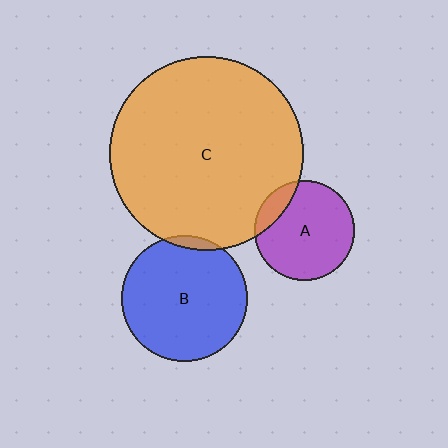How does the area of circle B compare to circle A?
Approximately 1.6 times.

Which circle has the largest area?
Circle C (orange).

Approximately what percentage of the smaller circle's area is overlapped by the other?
Approximately 5%.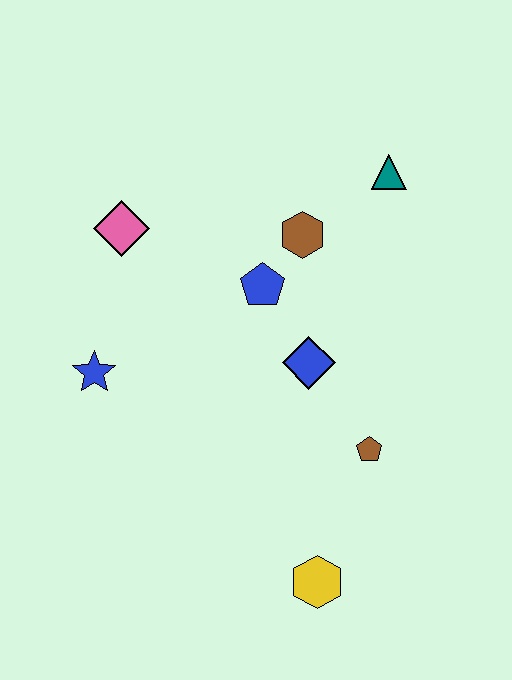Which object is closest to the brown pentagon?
The blue diamond is closest to the brown pentagon.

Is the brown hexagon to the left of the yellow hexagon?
Yes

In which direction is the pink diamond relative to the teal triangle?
The pink diamond is to the left of the teal triangle.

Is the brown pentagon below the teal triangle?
Yes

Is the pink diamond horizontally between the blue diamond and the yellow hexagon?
No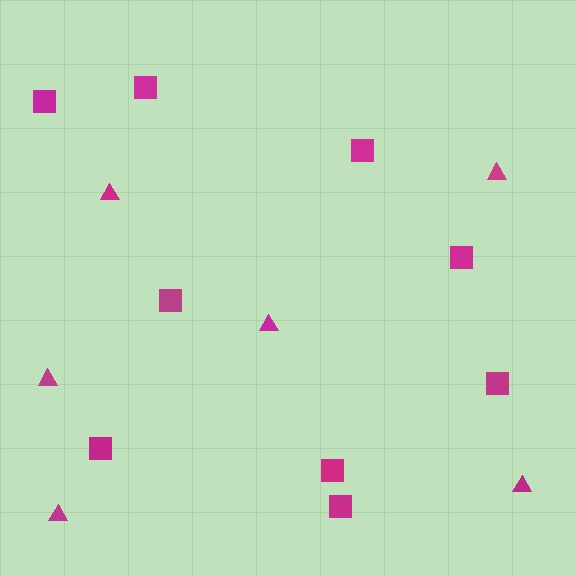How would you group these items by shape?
There are 2 groups: one group of squares (9) and one group of triangles (6).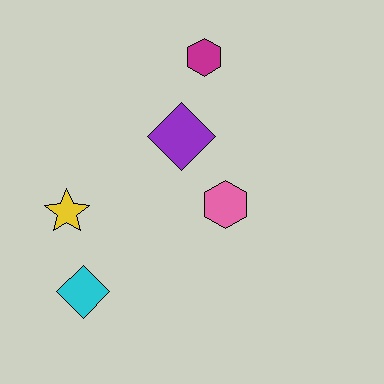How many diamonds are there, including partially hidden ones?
There are 2 diamonds.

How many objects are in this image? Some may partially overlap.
There are 5 objects.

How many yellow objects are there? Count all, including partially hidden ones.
There is 1 yellow object.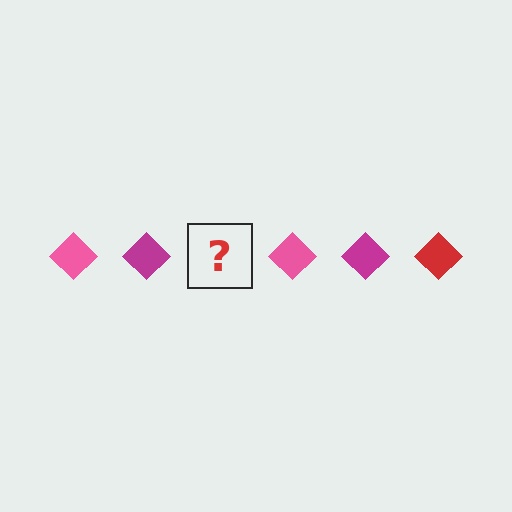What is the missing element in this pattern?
The missing element is a red diamond.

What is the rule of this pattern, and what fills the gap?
The rule is that the pattern cycles through pink, magenta, red diamonds. The gap should be filled with a red diamond.